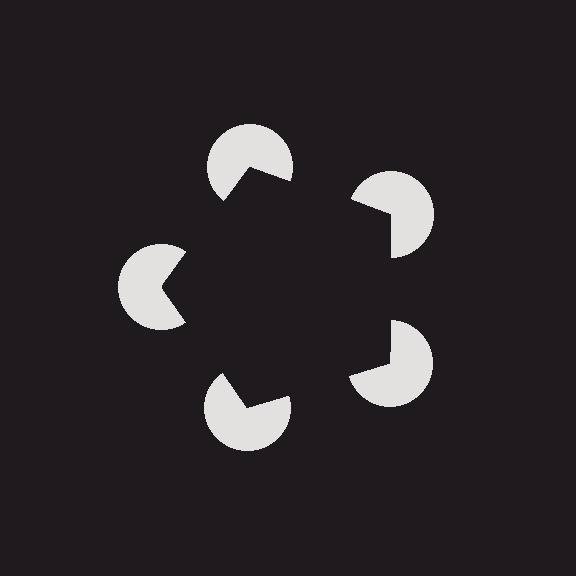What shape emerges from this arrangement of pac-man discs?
An illusory pentagon — its edges are inferred from the aligned wedge cuts in the pac-man discs, not physically drawn.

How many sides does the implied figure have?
5 sides.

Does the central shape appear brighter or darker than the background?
It typically appears slightly darker than the background, even though no actual brightness change is drawn.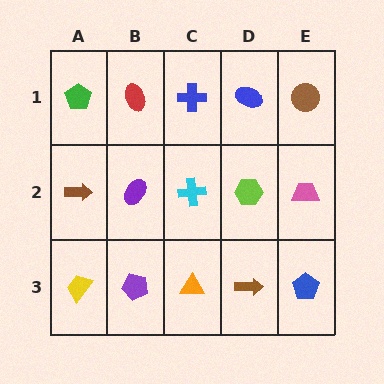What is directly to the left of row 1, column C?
A red ellipse.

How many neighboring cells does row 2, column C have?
4.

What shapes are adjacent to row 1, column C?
A cyan cross (row 2, column C), a red ellipse (row 1, column B), a blue ellipse (row 1, column D).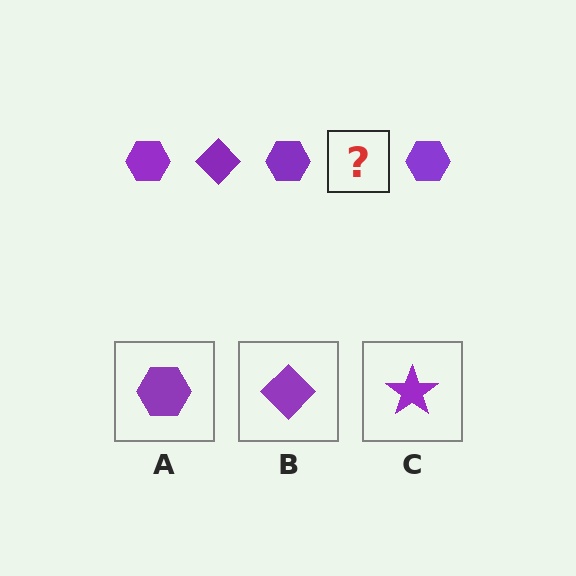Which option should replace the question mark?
Option B.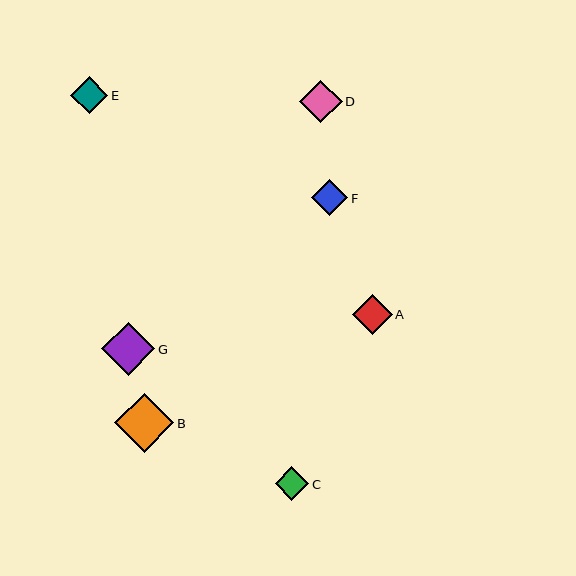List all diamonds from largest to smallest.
From largest to smallest: B, G, D, A, E, F, C.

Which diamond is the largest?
Diamond B is the largest with a size of approximately 59 pixels.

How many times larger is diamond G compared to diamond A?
Diamond G is approximately 1.3 times the size of diamond A.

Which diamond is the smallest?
Diamond C is the smallest with a size of approximately 33 pixels.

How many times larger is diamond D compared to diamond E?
Diamond D is approximately 1.1 times the size of diamond E.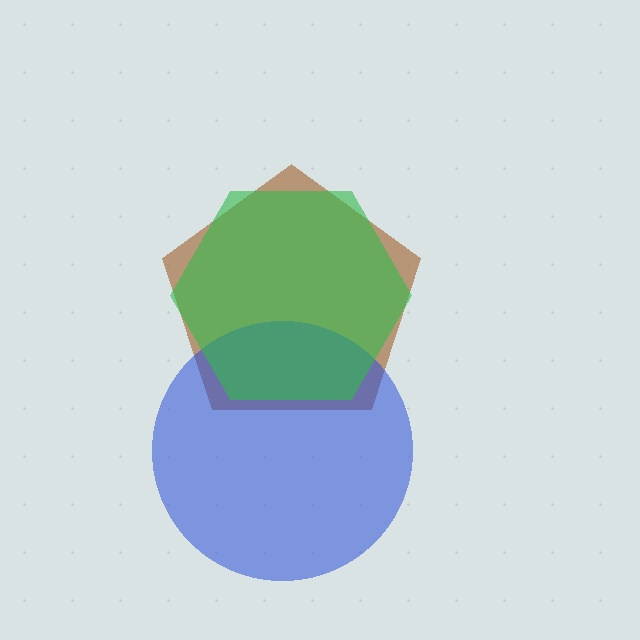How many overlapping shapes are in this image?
There are 3 overlapping shapes in the image.